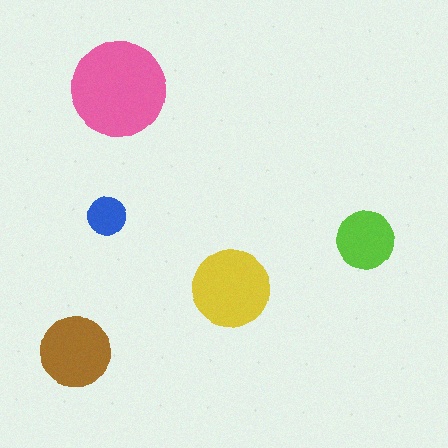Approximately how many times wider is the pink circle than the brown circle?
About 1.5 times wider.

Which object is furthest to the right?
The lime circle is rightmost.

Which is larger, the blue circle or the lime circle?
The lime one.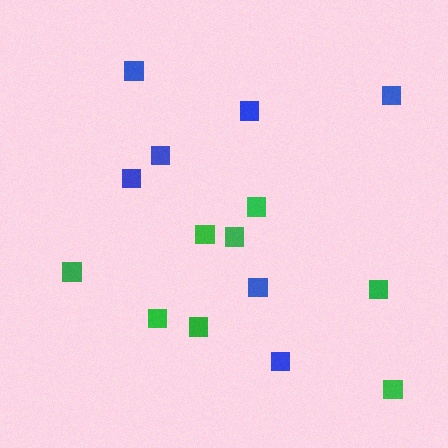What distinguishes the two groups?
There are 2 groups: one group of blue squares (7) and one group of green squares (8).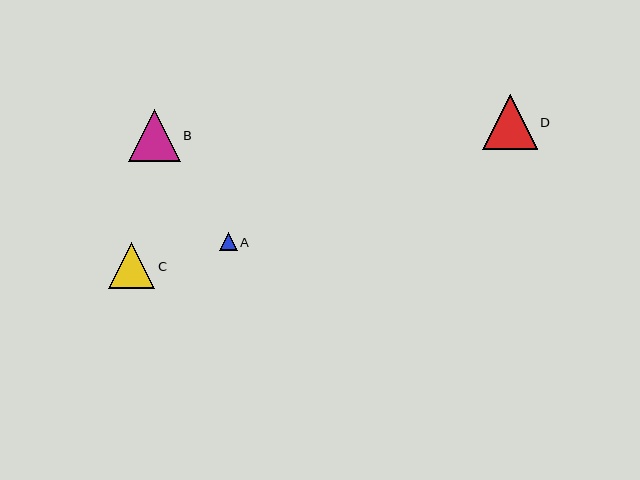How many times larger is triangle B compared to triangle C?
Triangle B is approximately 1.1 times the size of triangle C.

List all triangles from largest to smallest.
From largest to smallest: D, B, C, A.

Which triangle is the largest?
Triangle D is the largest with a size of approximately 55 pixels.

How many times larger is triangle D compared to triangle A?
Triangle D is approximately 3.1 times the size of triangle A.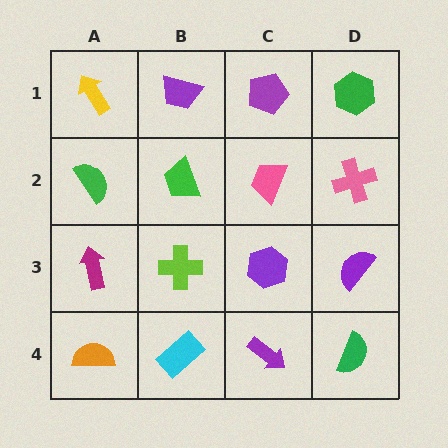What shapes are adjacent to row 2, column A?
A yellow arrow (row 1, column A), a magenta arrow (row 3, column A), a green trapezoid (row 2, column B).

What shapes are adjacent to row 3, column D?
A pink cross (row 2, column D), a green semicircle (row 4, column D), a purple hexagon (row 3, column C).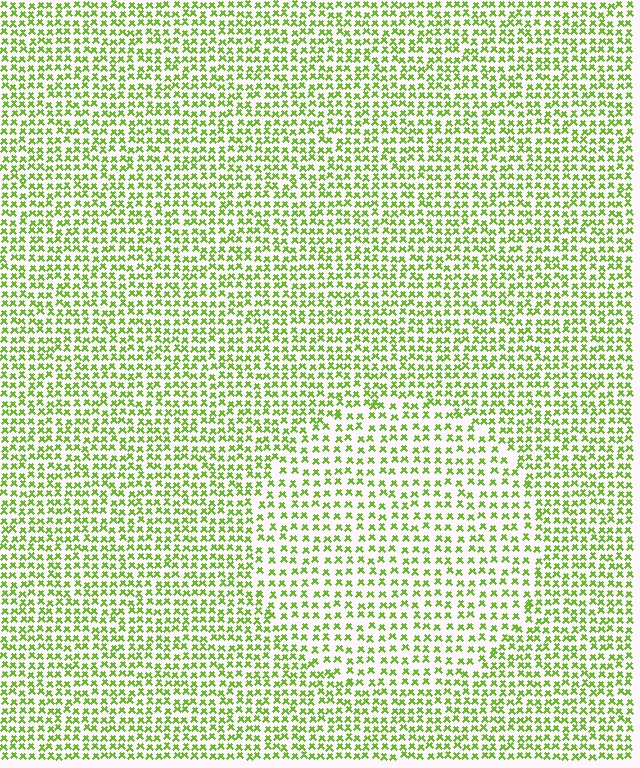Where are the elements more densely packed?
The elements are more densely packed outside the circle boundary.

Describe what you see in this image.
The image contains small lime elements arranged at two different densities. A circle-shaped region is visible where the elements are less densely packed than the surrounding area.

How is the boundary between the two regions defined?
The boundary is defined by a change in element density (approximately 1.5x ratio). All elements are the same color, size, and shape.